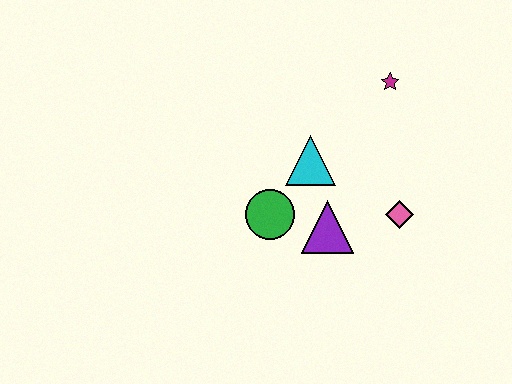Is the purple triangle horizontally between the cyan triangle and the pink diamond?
Yes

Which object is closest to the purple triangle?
The green circle is closest to the purple triangle.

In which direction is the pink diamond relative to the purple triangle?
The pink diamond is to the right of the purple triangle.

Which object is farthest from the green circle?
The magenta star is farthest from the green circle.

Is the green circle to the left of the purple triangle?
Yes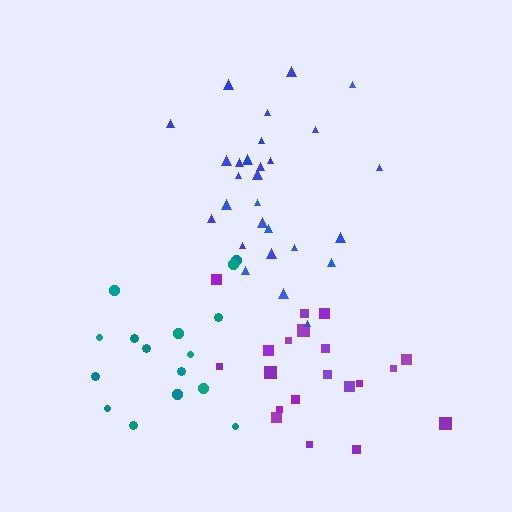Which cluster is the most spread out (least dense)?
Teal.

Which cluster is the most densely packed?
Blue.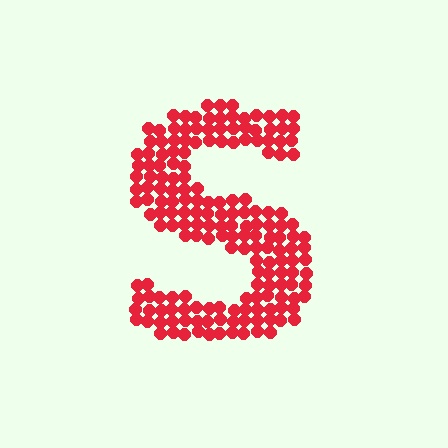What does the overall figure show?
The overall figure shows the letter S.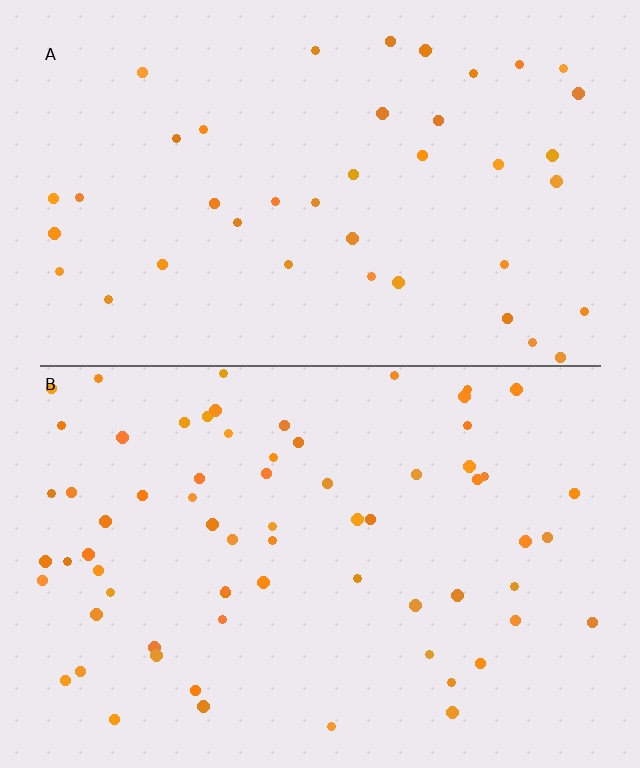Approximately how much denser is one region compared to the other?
Approximately 1.7× — region B over region A.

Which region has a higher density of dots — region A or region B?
B (the bottom).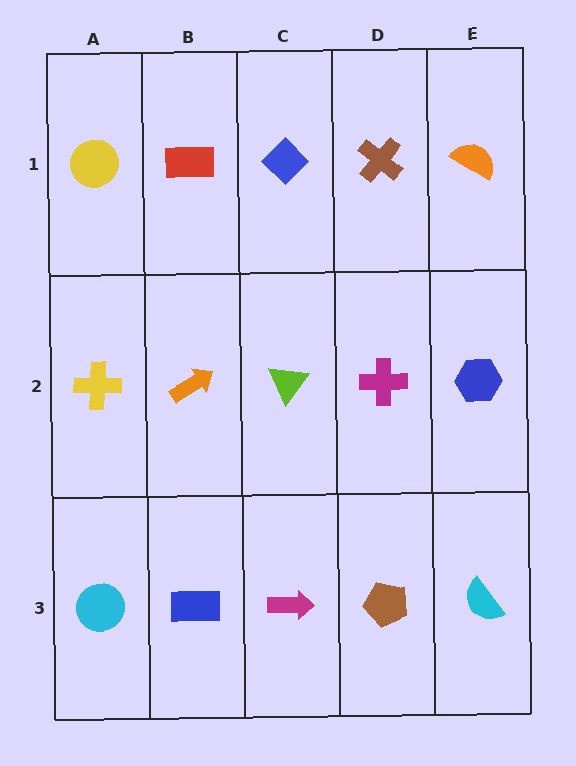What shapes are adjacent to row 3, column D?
A magenta cross (row 2, column D), a magenta arrow (row 3, column C), a cyan semicircle (row 3, column E).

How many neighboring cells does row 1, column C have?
3.